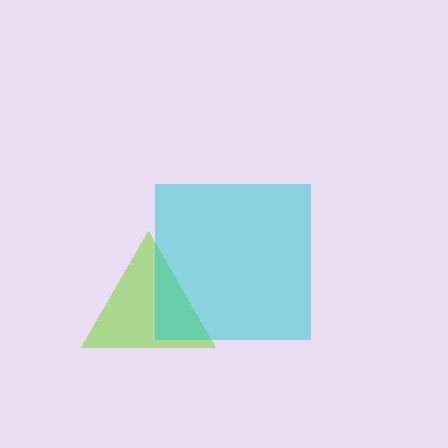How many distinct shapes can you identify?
There are 2 distinct shapes: a lime triangle, a cyan square.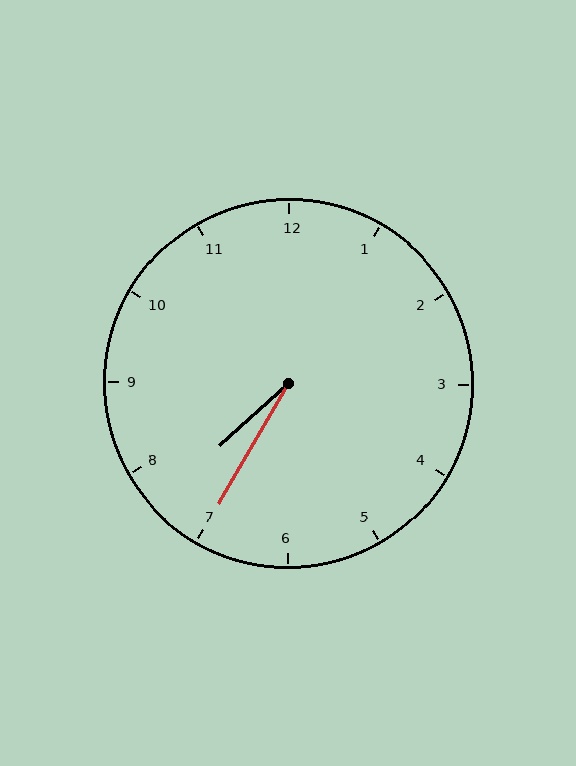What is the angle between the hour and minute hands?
Approximately 18 degrees.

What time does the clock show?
7:35.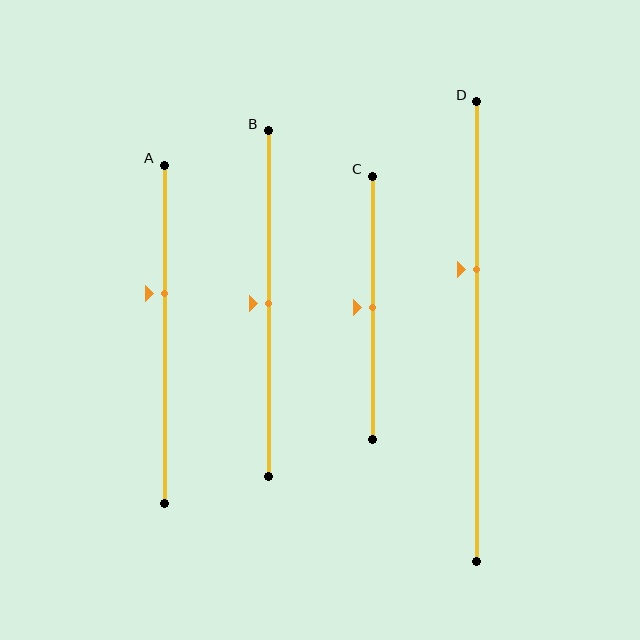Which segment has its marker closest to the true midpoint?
Segment B has its marker closest to the true midpoint.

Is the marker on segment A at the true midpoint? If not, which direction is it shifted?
No, the marker on segment A is shifted upward by about 12% of the segment length.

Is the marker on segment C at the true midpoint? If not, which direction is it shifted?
Yes, the marker on segment C is at the true midpoint.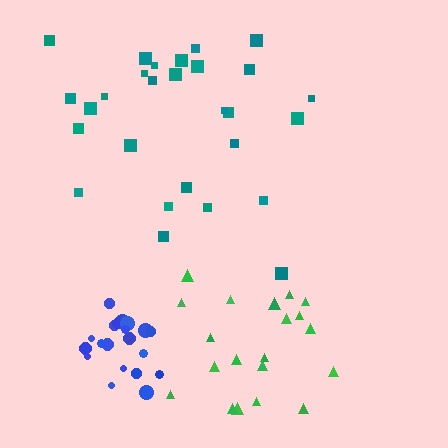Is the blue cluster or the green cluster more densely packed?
Blue.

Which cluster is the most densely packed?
Blue.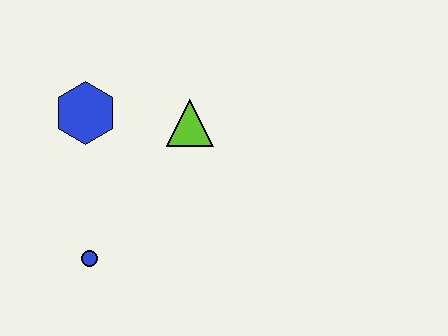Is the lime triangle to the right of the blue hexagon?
Yes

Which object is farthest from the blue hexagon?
The blue circle is farthest from the blue hexagon.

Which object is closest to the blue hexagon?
The lime triangle is closest to the blue hexagon.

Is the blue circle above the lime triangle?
No